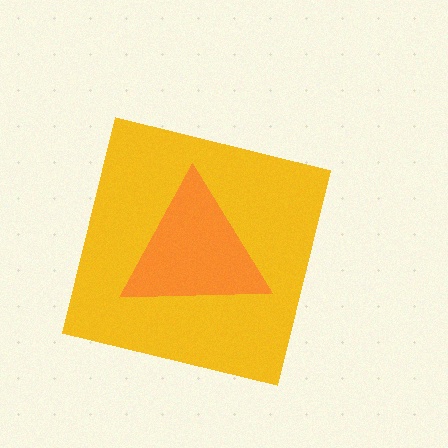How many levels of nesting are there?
2.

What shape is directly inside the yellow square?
The orange triangle.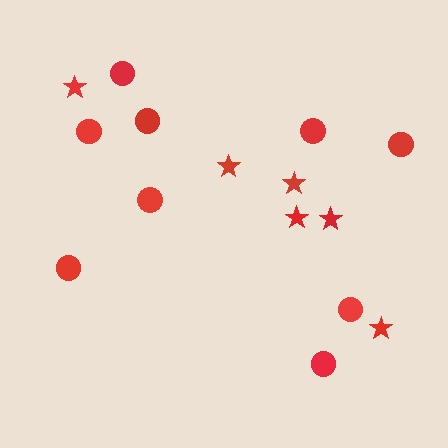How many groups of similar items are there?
There are 2 groups: one group of stars (6) and one group of circles (9).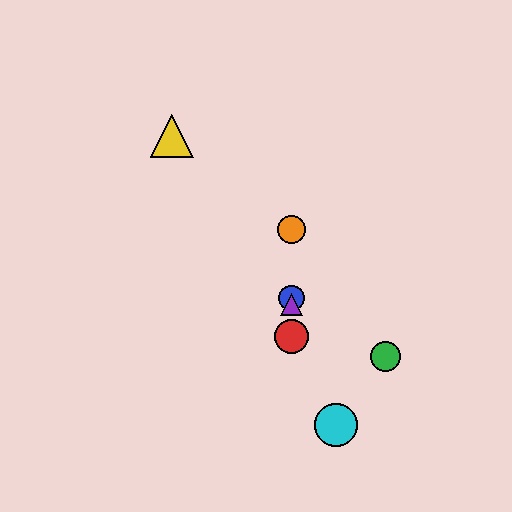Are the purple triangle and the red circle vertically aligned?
Yes, both are at x≈292.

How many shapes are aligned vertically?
4 shapes (the red circle, the blue circle, the purple triangle, the orange circle) are aligned vertically.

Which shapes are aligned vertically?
The red circle, the blue circle, the purple triangle, the orange circle are aligned vertically.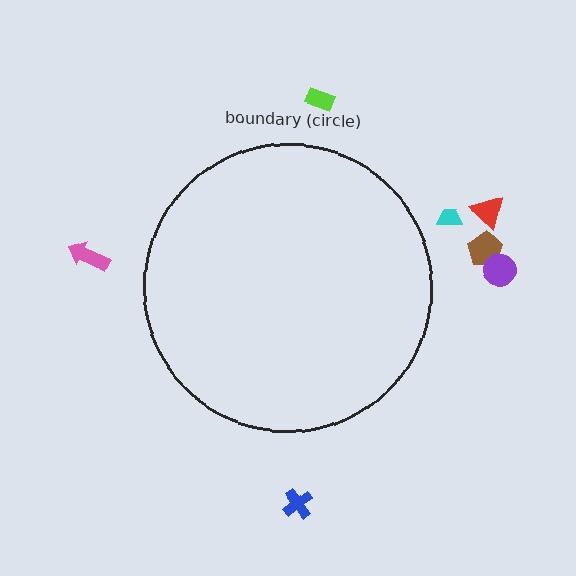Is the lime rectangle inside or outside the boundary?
Outside.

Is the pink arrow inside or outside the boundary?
Outside.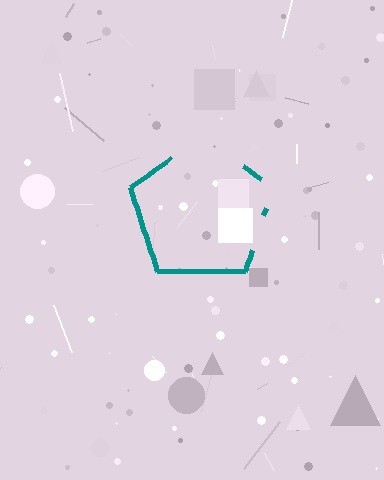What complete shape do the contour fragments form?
The contour fragments form a pentagon.